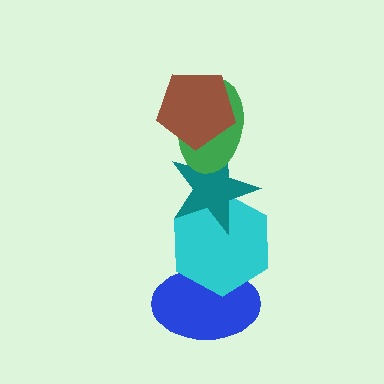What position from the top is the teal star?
The teal star is 3rd from the top.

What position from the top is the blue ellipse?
The blue ellipse is 5th from the top.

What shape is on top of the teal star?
The green ellipse is on top of the teal star.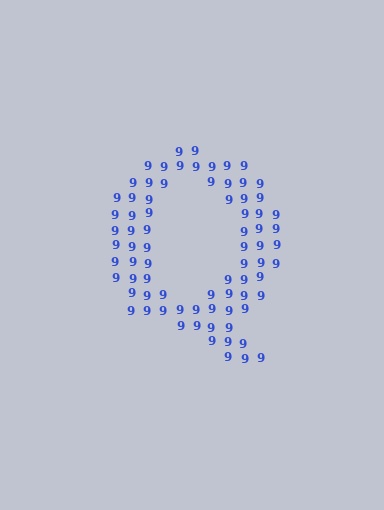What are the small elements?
The small elements are digit 9's.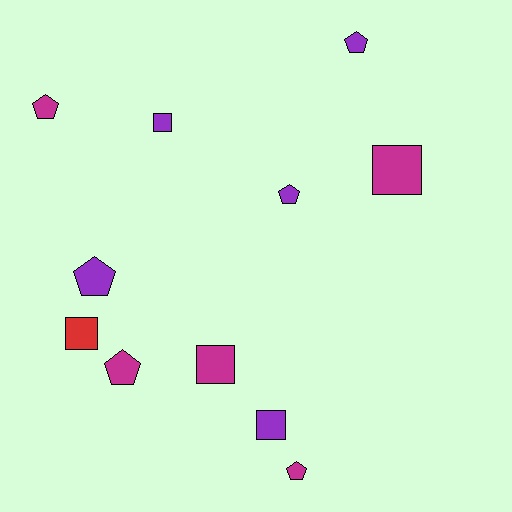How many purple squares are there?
There are 2 purple squares.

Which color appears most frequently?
Magenta, with 5 objects.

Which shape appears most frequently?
Pentagon, with 6 objects.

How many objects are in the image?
There are 11 objects.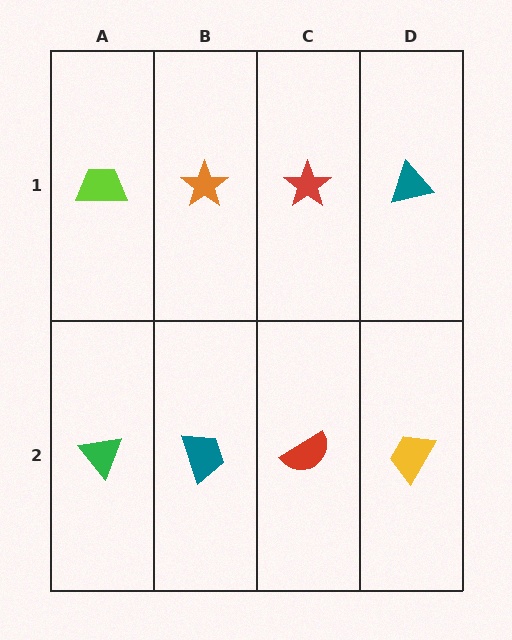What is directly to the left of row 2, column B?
A green triangle.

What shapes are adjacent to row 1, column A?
A green triangle (row 2, column A), an orange star (row 1, column B).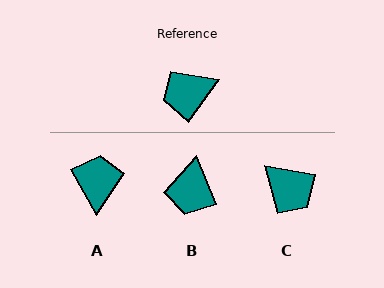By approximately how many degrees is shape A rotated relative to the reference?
Approximately 115 degrees clockwise.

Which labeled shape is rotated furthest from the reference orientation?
C, about 115 degrees away.